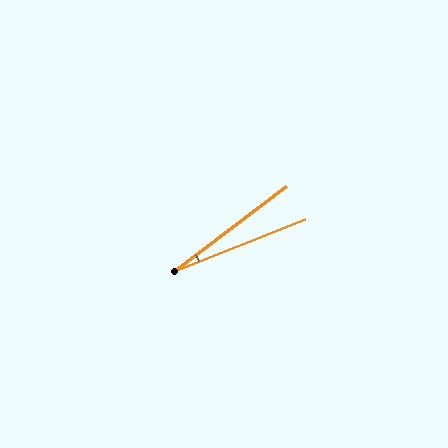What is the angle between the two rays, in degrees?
Approximately 16 degrees.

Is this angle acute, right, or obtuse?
It is acute.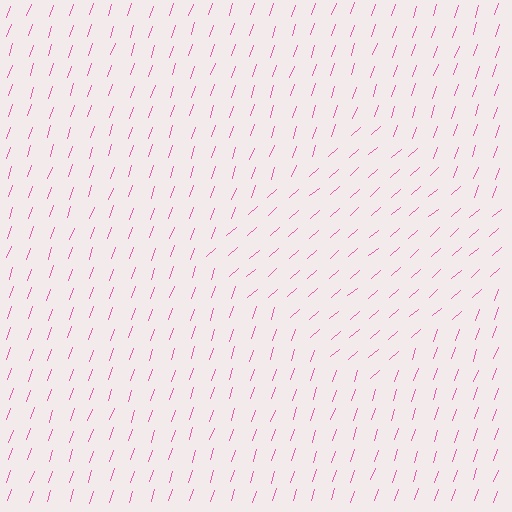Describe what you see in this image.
The image is filled with small pink line segments. A diamond region in the image has lines oriented differently from the surrounding lines, creating a visible texture boundary.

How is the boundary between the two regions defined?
The boundary is defined purely by a change in line orientation (approximately 30 degrees difference). All lines are the same color and thickness.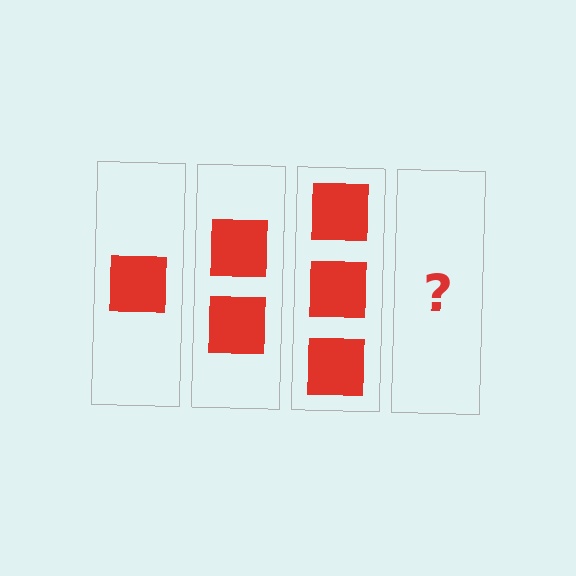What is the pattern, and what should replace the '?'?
The pattern is that each step adds one more square. The '?' should be 4 squares.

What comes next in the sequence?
The next element should be 4 squares.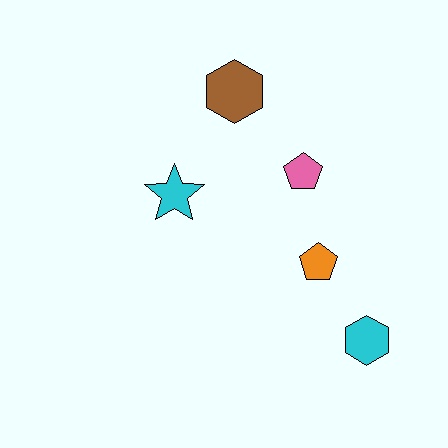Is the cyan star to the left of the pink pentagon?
Yes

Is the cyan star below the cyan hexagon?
No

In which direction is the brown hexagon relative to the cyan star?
The brown hexagon is above the cyan star.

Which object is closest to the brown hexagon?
The pink pentagon is closest to the brown hexagon.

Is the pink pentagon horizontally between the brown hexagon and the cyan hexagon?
Yes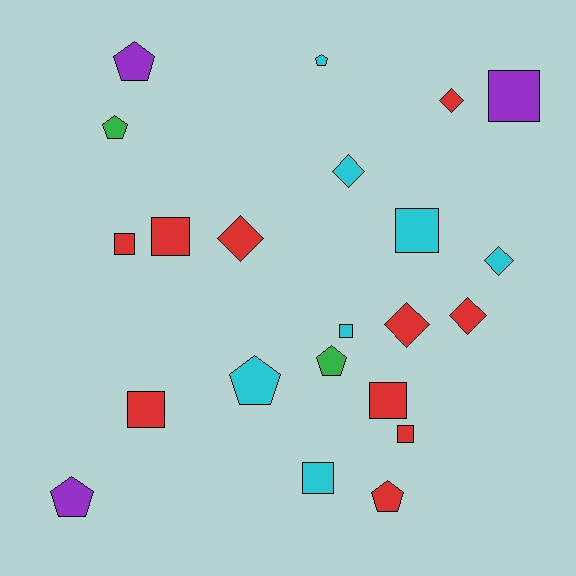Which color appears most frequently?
Red, with 10 objects.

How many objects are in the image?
There are 22 objects.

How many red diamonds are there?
There are 4 red diamonds.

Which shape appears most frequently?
Square, with 9 objects.